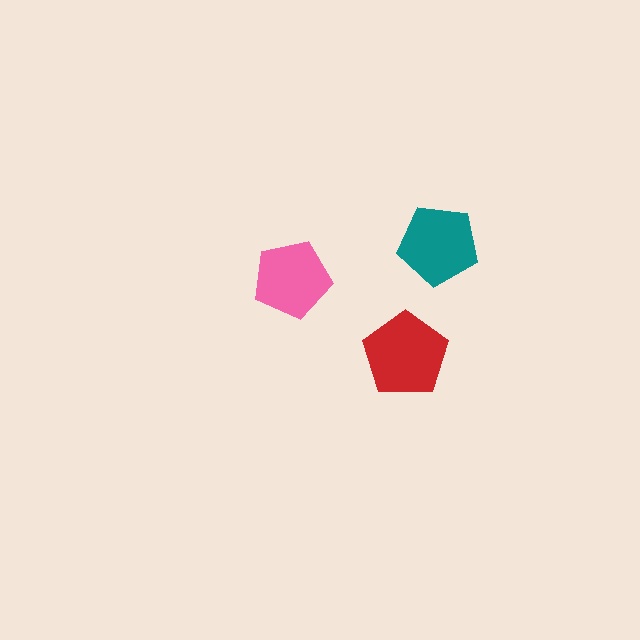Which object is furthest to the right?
The teal pentagon is rightmost.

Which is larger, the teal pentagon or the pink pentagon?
The teal one.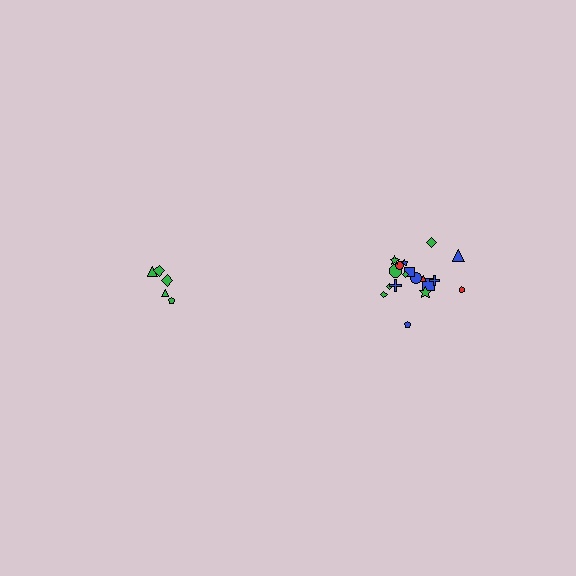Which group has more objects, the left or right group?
The right group.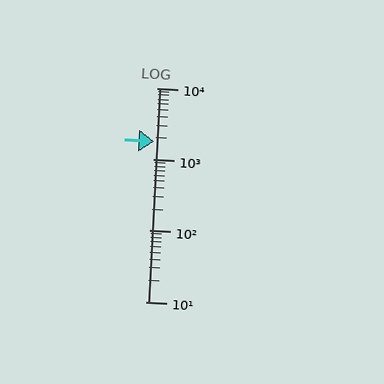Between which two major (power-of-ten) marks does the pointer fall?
The pointer is between 1000 and 10000.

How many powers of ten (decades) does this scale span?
The scale spans 3 decades, from 10 to 10000.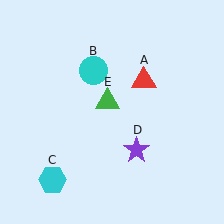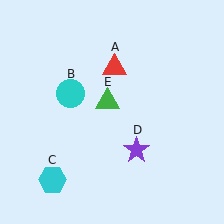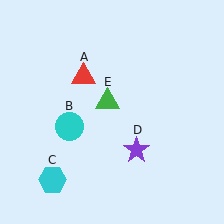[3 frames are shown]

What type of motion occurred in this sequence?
The red triangle (object A), cyan circle (object B) rotated counterclockwise around the center of the scene.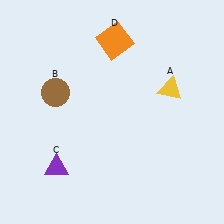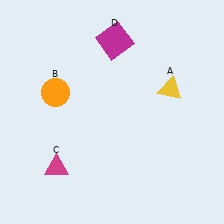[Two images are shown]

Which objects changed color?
B changed from brown to orange. C changed from purple to magenta. D changed from orange to magenta.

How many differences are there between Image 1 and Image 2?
There are 3 differences between the two images.